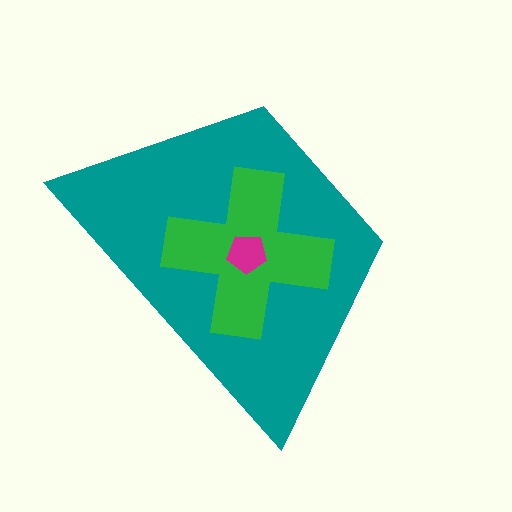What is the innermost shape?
The magenta pentagon.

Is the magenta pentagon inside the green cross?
Yes.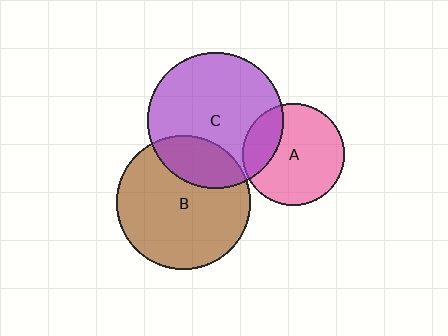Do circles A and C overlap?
Yes.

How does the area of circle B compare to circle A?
Approximately 1.7 times.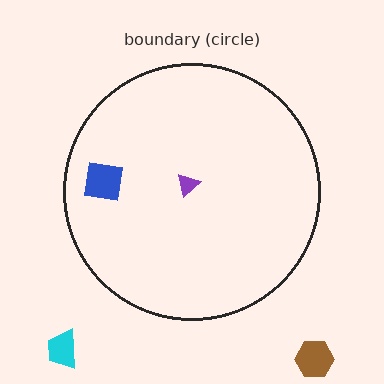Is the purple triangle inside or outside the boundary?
Inside.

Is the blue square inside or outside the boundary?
Inside.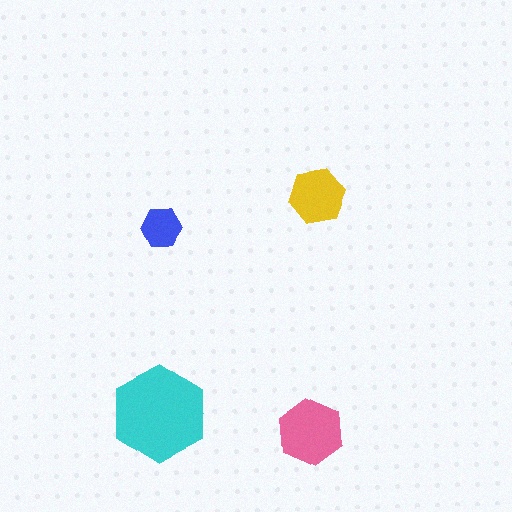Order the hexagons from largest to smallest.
the cyan one, the pink one, the yellow one, the blue one.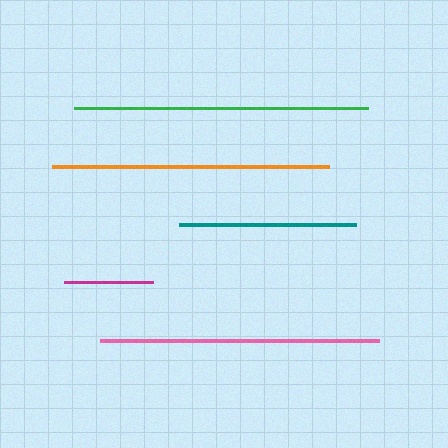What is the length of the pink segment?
The pink segment is approximately 279 pixels long.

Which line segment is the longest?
The green line is the longest at approximately 294 pixels.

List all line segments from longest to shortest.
From longest to shortest: green, pink, orange, teal, magenta.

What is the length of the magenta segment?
The magenta segment is approximately 89 pixels long.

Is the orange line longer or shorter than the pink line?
The pink line is longer than the orange line.